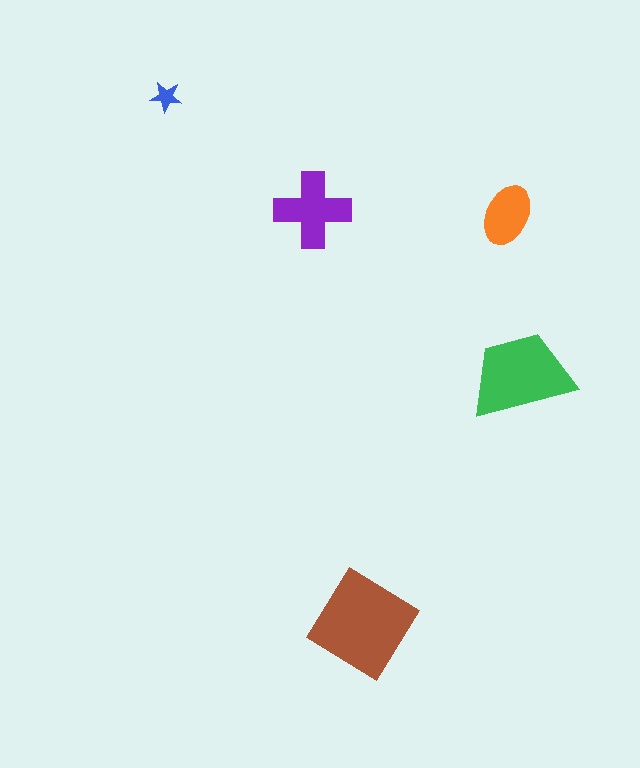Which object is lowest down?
The brown diamond is bottommost.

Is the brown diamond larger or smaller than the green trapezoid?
Larger.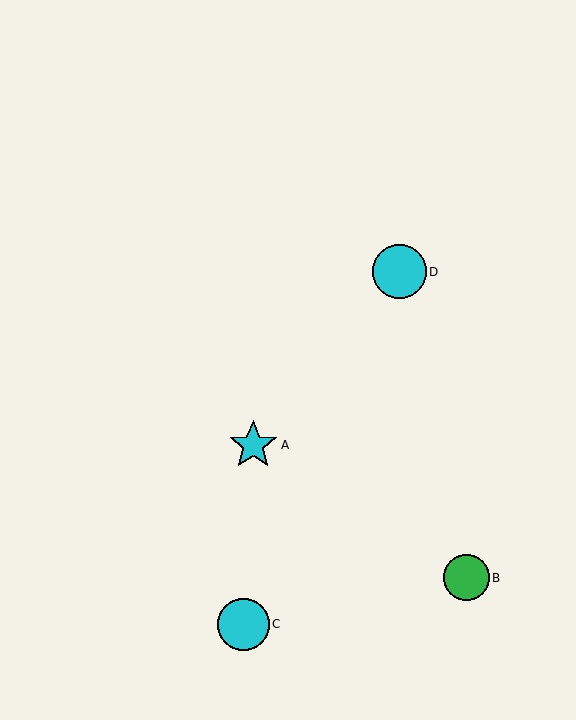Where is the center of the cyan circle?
The center of the cyan circle is at (399, 272).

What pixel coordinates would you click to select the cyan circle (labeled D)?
Click at (399, 272) to select the cyan circle D.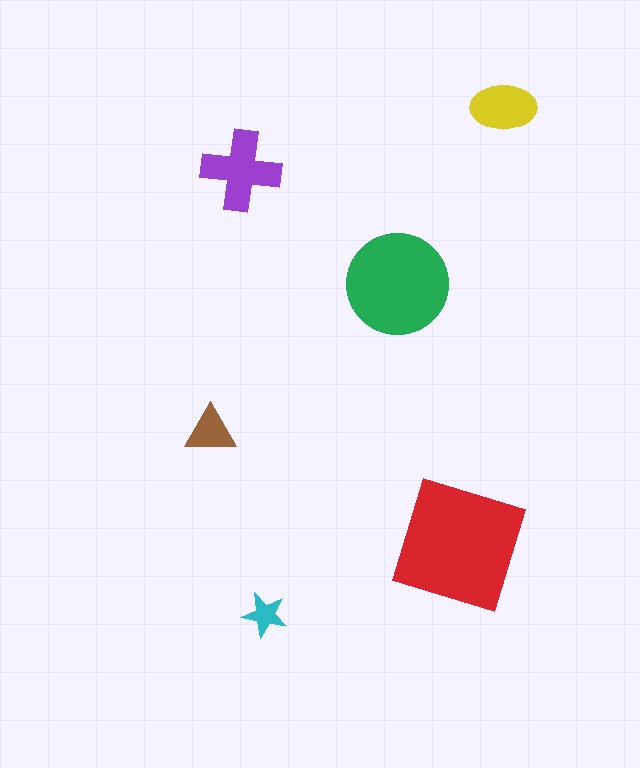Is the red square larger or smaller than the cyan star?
Larger.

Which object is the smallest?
The cyan star.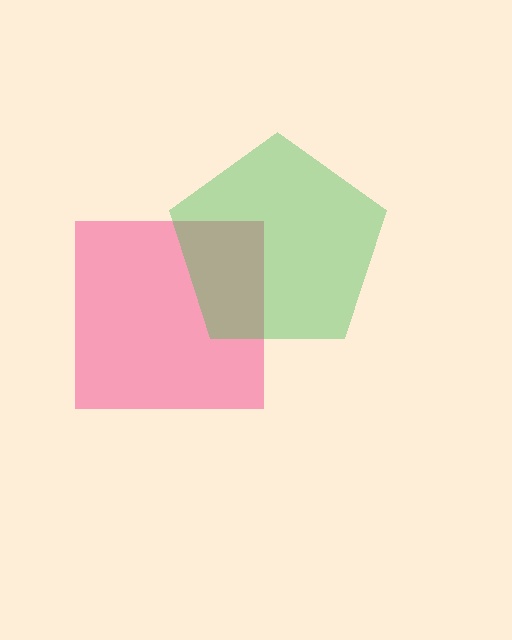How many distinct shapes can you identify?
There are 2 distinct shapes: a pink square, a green pentagon.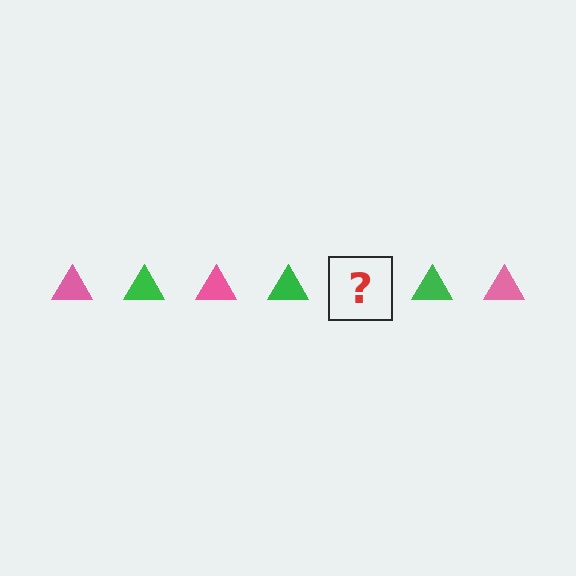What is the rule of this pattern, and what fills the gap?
The rule is that the pattern cycles through pink, green triangles. The gap should be filled with a pink triangle.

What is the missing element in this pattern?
The missing element is a pink triangle.